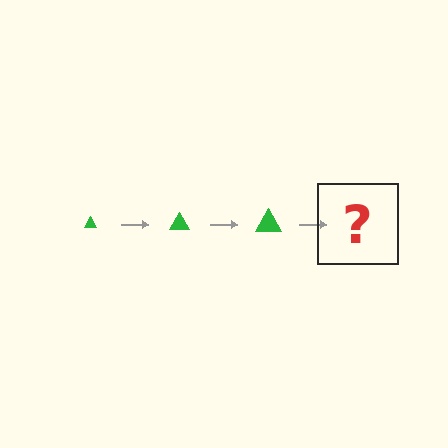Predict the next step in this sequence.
The next step is a green triangle, larger than the previous one.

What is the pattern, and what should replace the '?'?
The pattern is that the triangle gets progressively larger each step. The '?' should be a green triangle, larger than the previous one.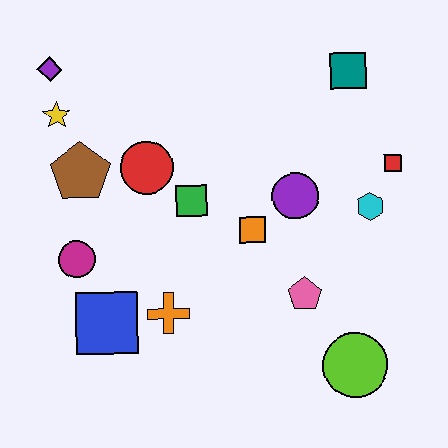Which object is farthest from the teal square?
The blue square is farthest from the teal square.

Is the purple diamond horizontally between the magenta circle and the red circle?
No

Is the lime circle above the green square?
No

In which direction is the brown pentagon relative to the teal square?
The brown pentagon is to the left of the teal square.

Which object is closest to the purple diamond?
The yellow star is closest to the purple diamond.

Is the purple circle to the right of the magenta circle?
Yes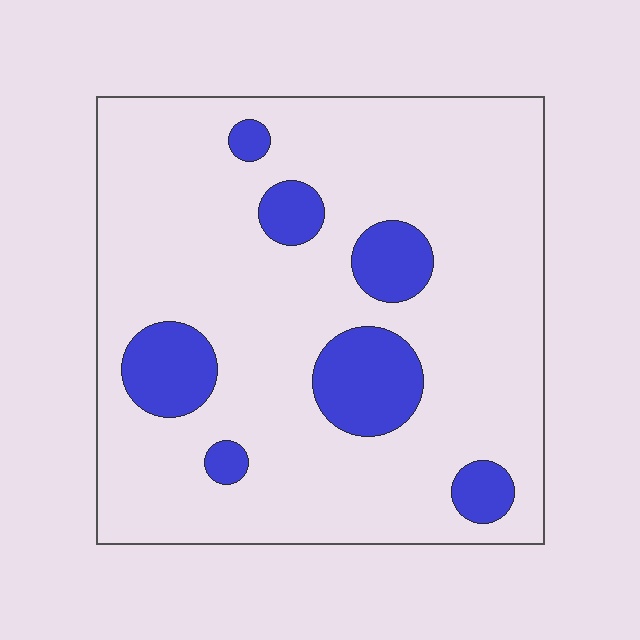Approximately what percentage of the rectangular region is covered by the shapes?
Approximately 15%.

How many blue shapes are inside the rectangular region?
7.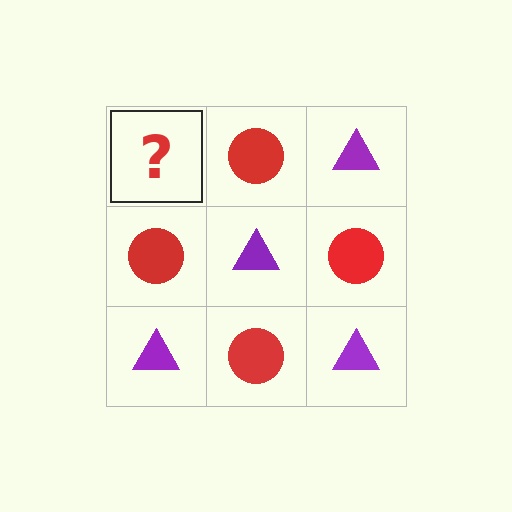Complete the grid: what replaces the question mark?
The question mark should be replaced with a purple triangle.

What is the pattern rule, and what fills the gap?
The rule is that it alternates purple triangle and red circle in a checkerboard pattern. The gap should be filled with a purple triangle.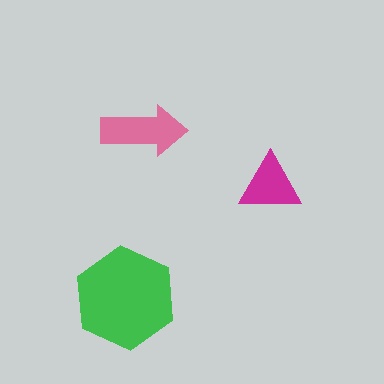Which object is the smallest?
The magenta triangle.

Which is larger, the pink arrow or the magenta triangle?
The pink arrow.